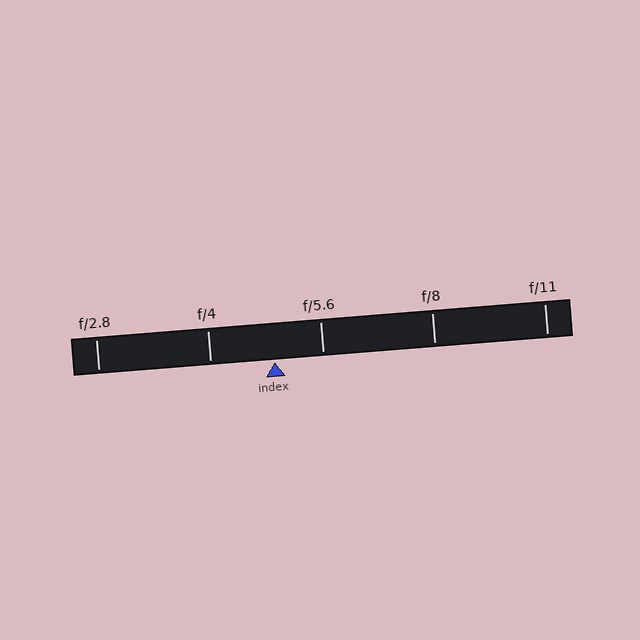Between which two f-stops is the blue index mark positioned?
The index mark is between f/4 and f/5.6.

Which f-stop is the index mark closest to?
The index mark is closest to f/5.6.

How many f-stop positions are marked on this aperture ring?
There are 5 f-stop positions marked.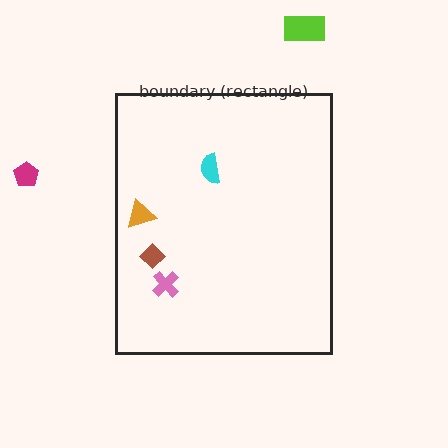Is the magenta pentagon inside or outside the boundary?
Outside.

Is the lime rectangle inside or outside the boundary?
Outside.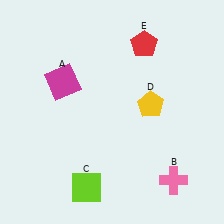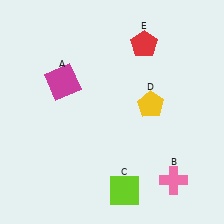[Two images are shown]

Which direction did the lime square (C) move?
The lime square (C) moved right.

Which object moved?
The lime square (C) moved right.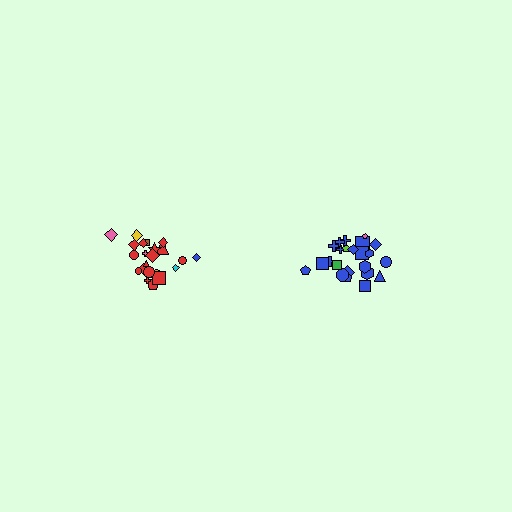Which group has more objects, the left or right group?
The right group.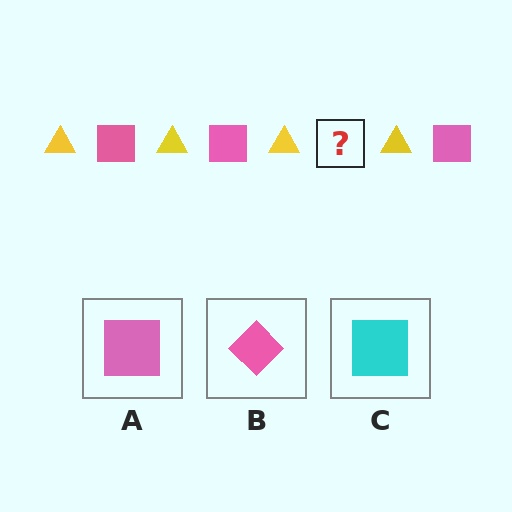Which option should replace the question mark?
Option A.